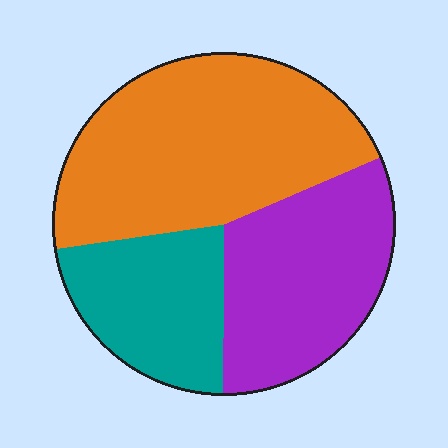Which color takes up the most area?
Orange, at roughly 45%.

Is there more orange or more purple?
Orange.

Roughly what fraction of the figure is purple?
Purple covers around 30% of the figure.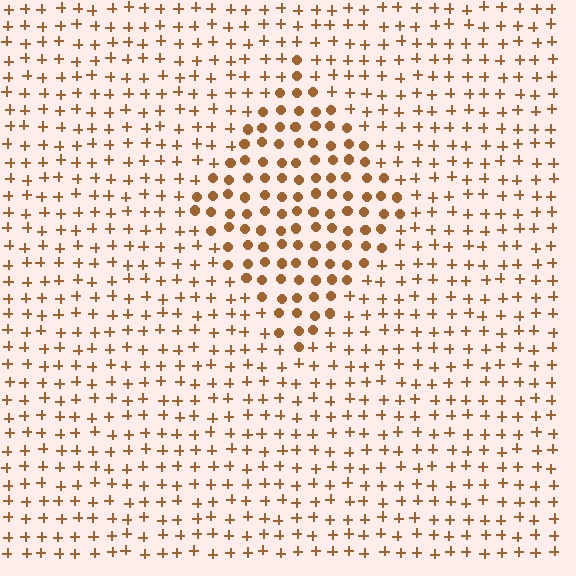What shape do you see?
I see a diamond.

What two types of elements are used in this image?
The image uses circles inside the diamond region and plus signs outside it.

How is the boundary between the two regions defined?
The boundary is defined by a change in element shape: circles inside vs. plus signs outside. All elements share the same color and spacing.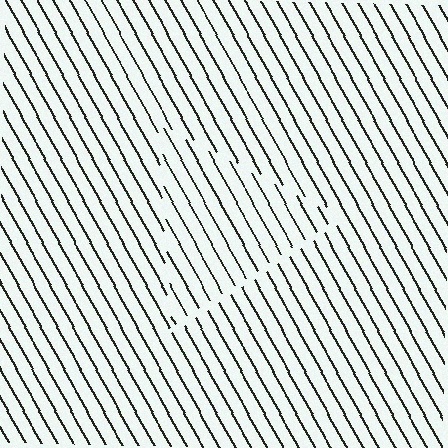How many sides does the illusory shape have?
3 sides — the line-ends trace a triangle.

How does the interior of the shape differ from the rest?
The interior of the shape contains the same grating, shifted by half a period — the contour is defined by the phase discontinuity where line-ends from the inner and outer gratings abut.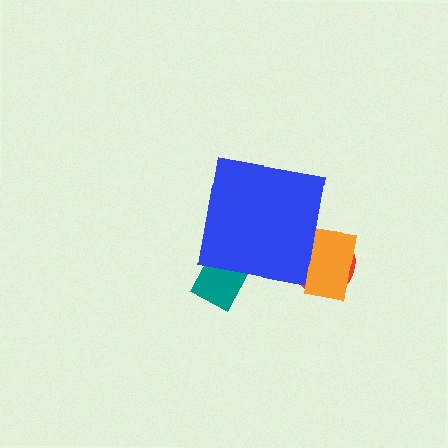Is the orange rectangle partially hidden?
Yes, the orange rectangle is partially hidden behind the blue square.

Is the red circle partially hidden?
Yes, the red circle is partially hidden behind the blue square.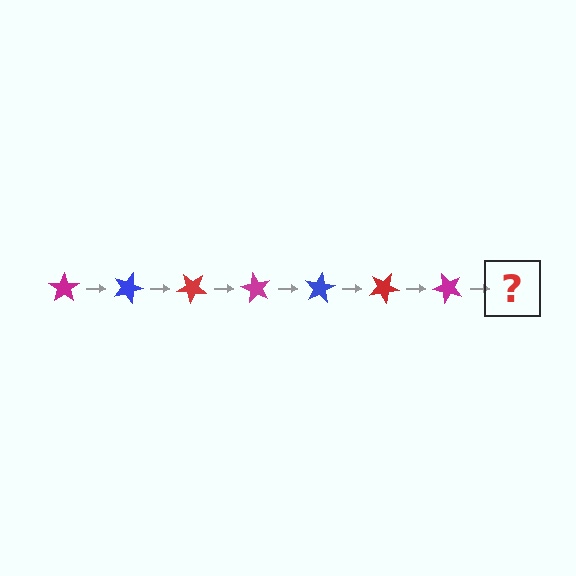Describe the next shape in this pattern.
It should be a blue star, rotated 140 degrees from the start.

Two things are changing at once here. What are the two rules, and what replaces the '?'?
The two rules are that it rotates 20 degrees each step and the color cycles through magenta, blue, and red. The '?' should be a blue star, rotated 140 degrees from the start.